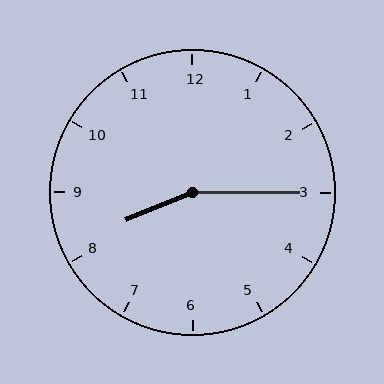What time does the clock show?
8:15.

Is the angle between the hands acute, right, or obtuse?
It is obtuse.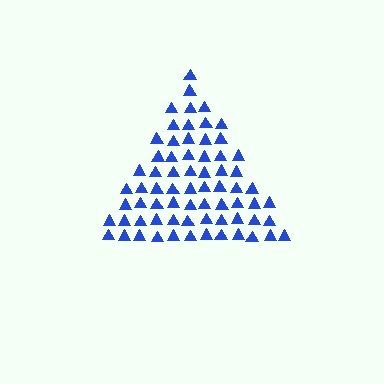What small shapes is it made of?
It is made of small triangles.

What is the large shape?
The large shape is a triangle.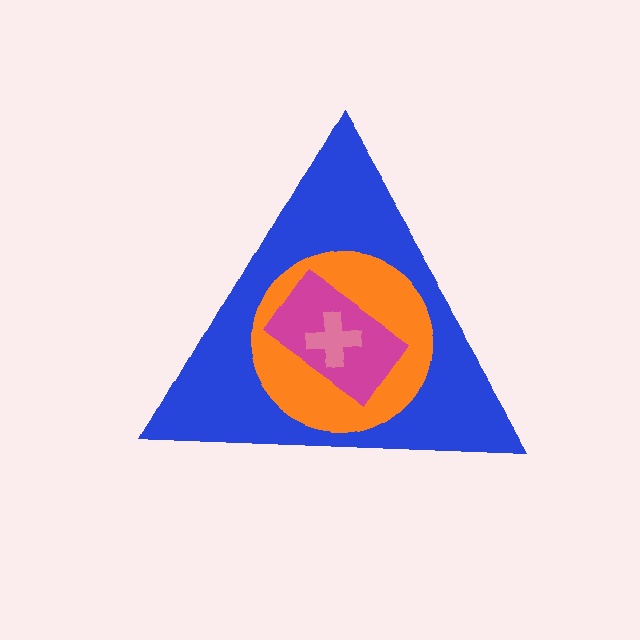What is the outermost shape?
The blue triangle.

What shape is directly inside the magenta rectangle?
The pink cross.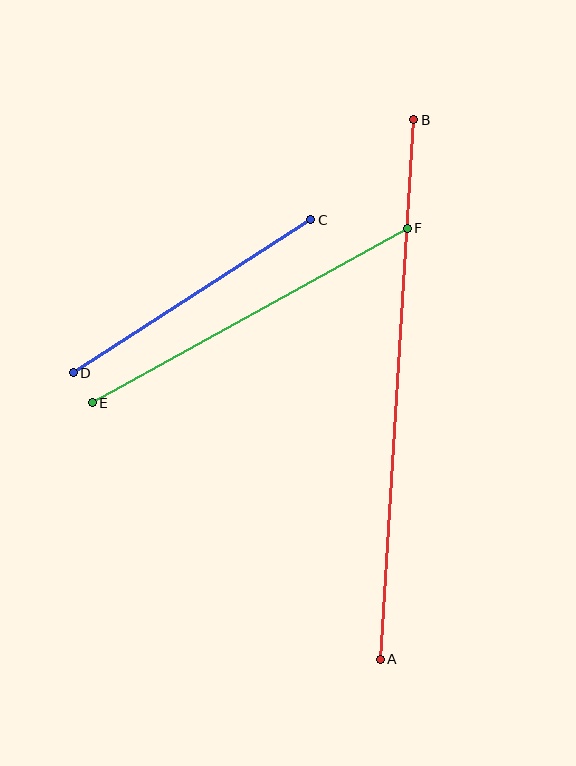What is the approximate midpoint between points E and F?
The midpoint is at approximately (250, 315) pixels.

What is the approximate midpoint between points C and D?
The midpoint is at approximately (192, 296) pixels.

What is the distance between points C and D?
The distance is approximately 283 pixels.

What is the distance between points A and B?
The distance is approximately 541 pixels.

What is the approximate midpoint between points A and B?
The midpoint is at approximately (397, 389) pixels.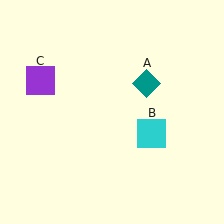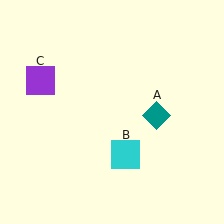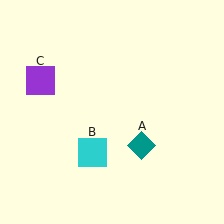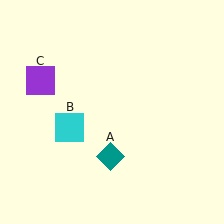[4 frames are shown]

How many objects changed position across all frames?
2 objects changed position: teal diamond (object A), cyan square (object B).